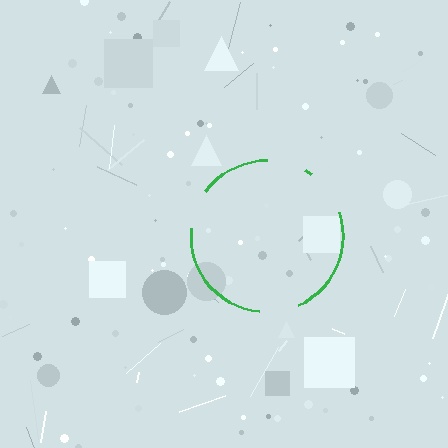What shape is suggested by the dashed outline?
The dashed outline suggests a circle.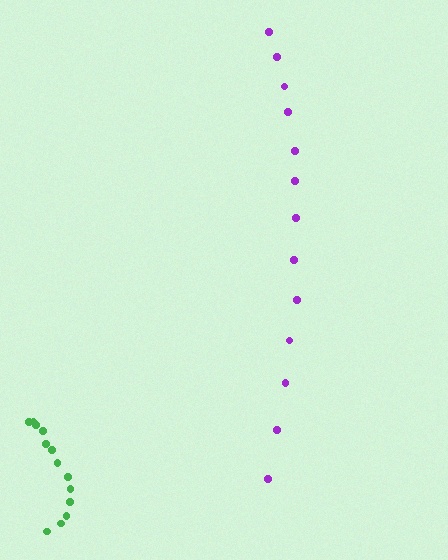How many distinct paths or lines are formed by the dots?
There are 2 distinct paths.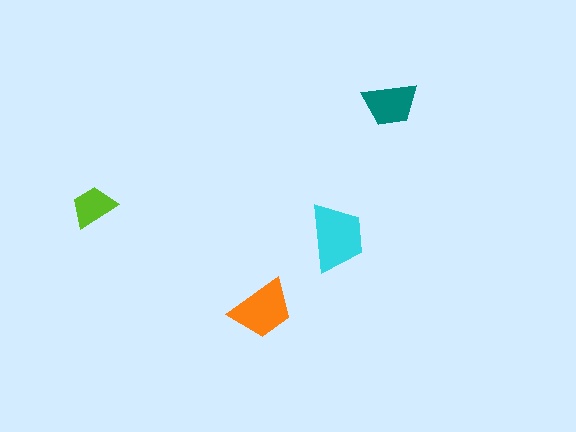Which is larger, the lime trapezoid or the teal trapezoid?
The teal one.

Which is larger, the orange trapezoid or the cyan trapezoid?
The cyan one.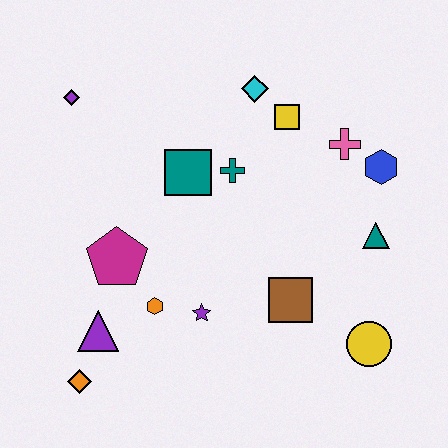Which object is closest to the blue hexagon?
The pink cross is closest to the blue hexagon.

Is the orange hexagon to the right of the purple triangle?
Yes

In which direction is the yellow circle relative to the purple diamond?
The yellow circle is to the right of the purple diamond.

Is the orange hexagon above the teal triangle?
No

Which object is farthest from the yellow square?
The orange diamond is farthest from the yellow square.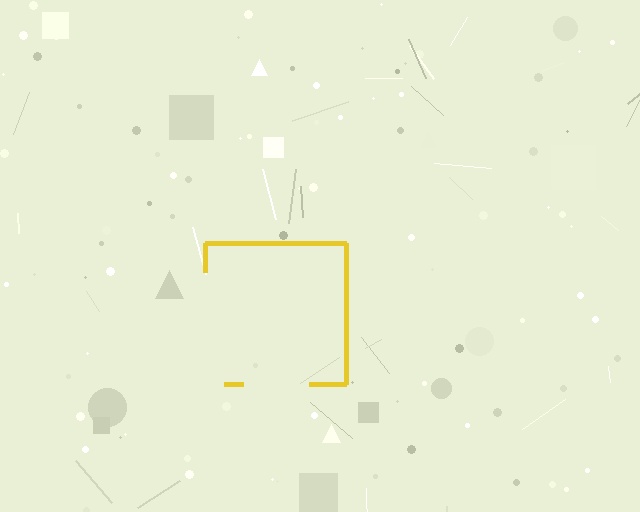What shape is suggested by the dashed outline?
The dashed outline suggests a square.